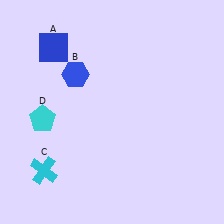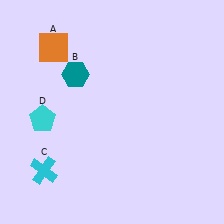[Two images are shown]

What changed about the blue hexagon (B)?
In Image 1, B is blue. In Image 2, it changed to teal.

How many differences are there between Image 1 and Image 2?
There are 2 differences between the two images.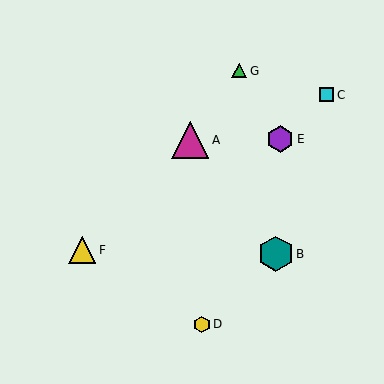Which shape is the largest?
The magenta triangle (labeled A) is the largest.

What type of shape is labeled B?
Shape B is a teal hexagon.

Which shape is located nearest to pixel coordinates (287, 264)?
The teal hexagon (labeled B) at (276, 254) is nearest to that location.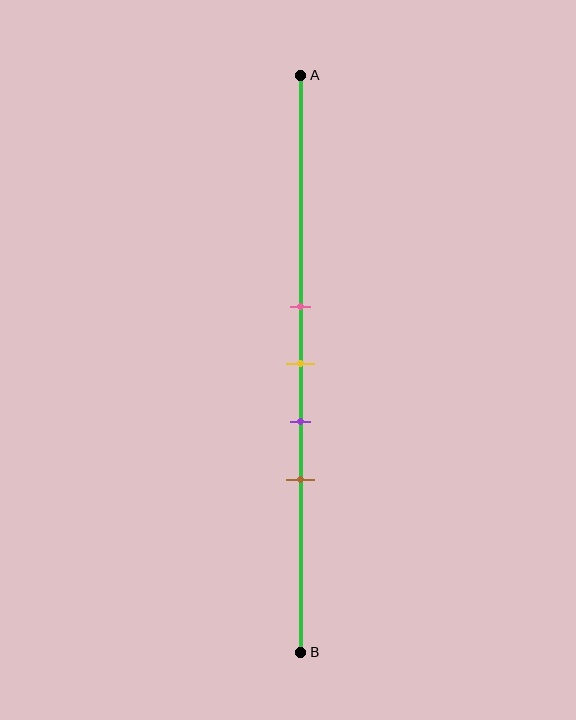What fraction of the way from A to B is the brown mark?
The brown mark is approximately 70% (0.7) of the way from A to B.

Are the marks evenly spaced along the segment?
Yes, the marks are approximately evenly spaced.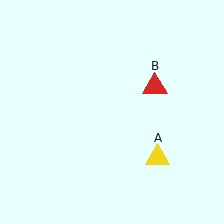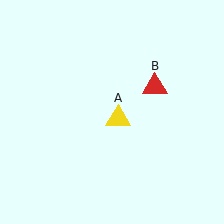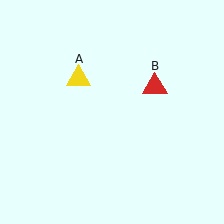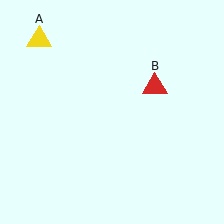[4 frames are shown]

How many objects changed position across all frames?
1 object changed position: yellow triangle (object A).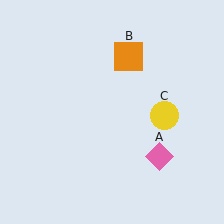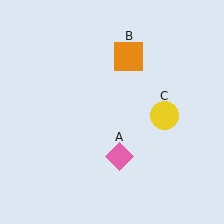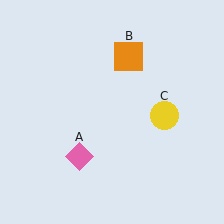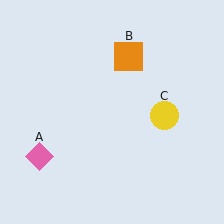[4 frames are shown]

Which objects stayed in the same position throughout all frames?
Orange square (object B) and yellow circle (object C) remained stationary.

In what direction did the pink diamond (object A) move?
The pink diamond (object A) moved left.